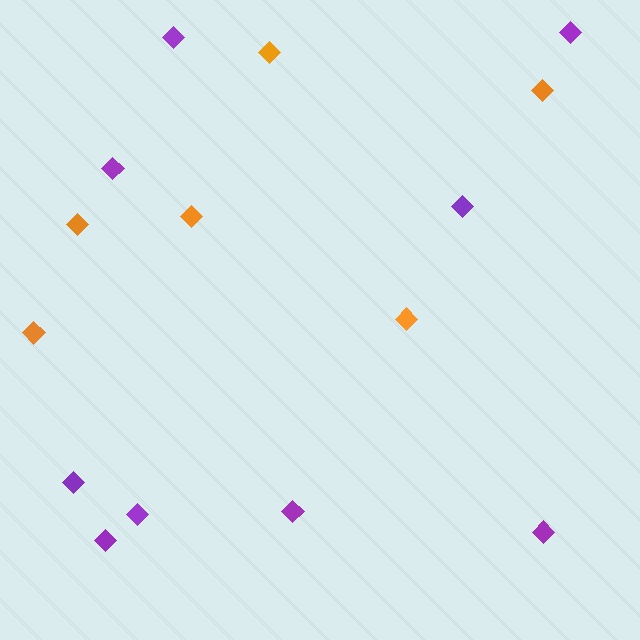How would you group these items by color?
There are 2 groups: one group of orange diamonds (6) and one group of purple diamonds (9).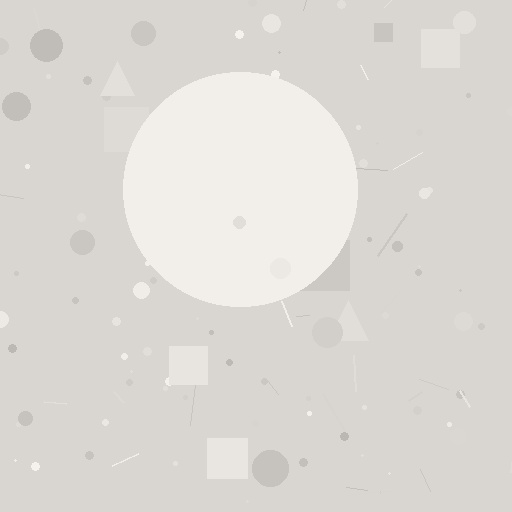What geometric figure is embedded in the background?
A circle is embedded in the background.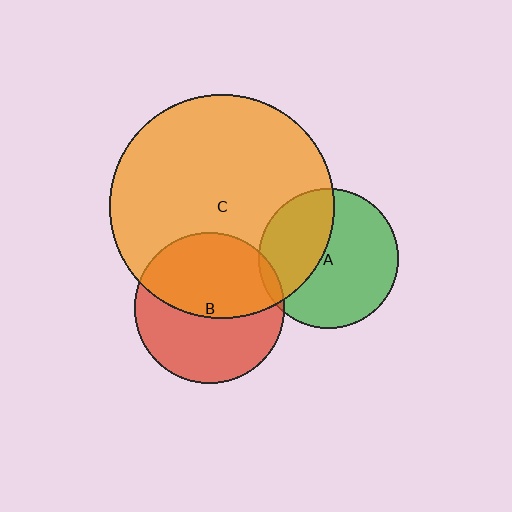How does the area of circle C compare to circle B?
Approximately 2.2 times.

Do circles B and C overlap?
Yes.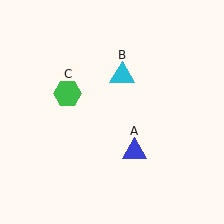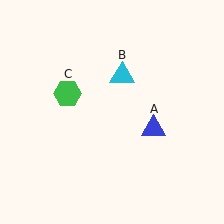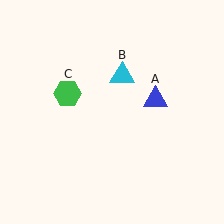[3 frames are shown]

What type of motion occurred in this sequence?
The blue triangle (object A) rotated counterclockwise around the center of the scene.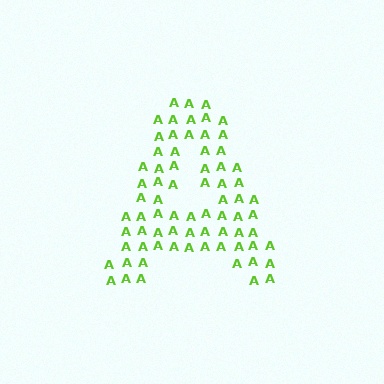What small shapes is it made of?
It is made of small letter A's.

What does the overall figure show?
The overall figure shows the letter A.